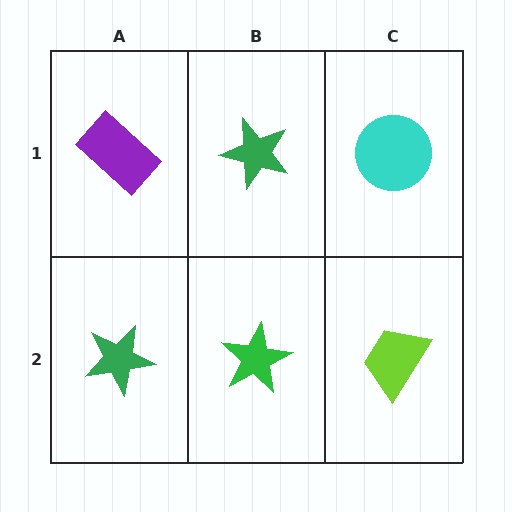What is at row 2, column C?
A lime trapezoid.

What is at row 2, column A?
A green star.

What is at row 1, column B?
A green star.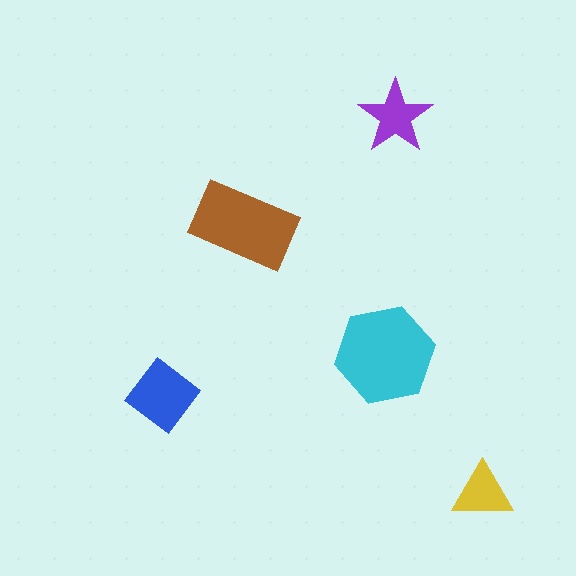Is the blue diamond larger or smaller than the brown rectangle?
Smaller.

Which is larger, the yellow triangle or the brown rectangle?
The brown rectangle.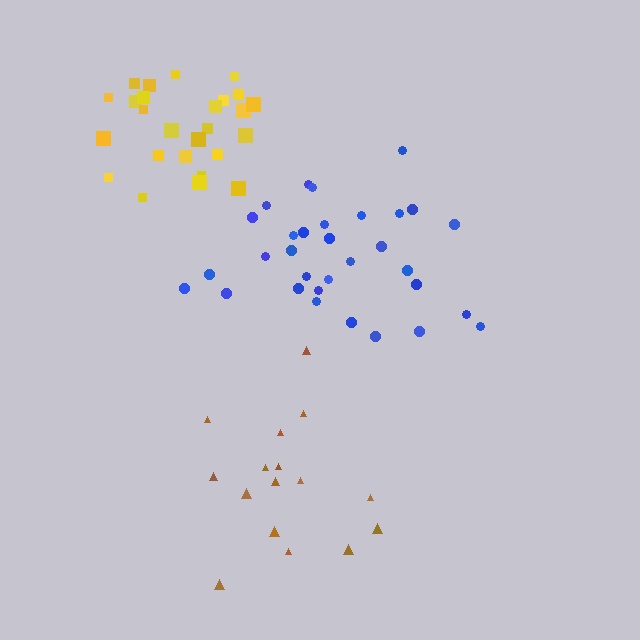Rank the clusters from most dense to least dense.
yellow, blue, brown.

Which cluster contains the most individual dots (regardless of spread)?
Blue (32).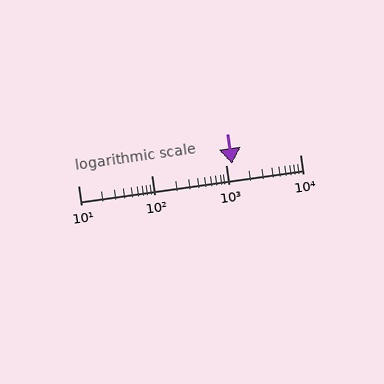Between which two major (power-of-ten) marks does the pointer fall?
The pointer is between 1000 and 10000.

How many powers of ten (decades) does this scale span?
The scale spans 3 decades, from 10 to 10000.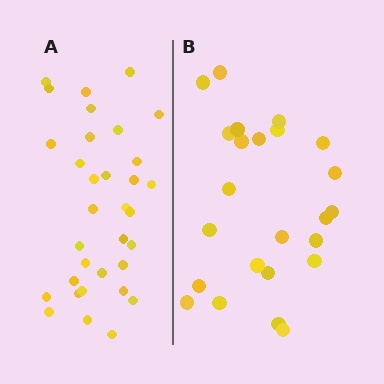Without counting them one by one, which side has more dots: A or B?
Region A (the left region) has more dots.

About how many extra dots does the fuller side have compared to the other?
Region A has roughly 8 or so more dots than region B.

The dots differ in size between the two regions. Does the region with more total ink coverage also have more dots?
No. Region B has more total ink coverage because its dots are larger, but region A actually contains more individual dots. Total area can be misleading — the number of items is what matters here.